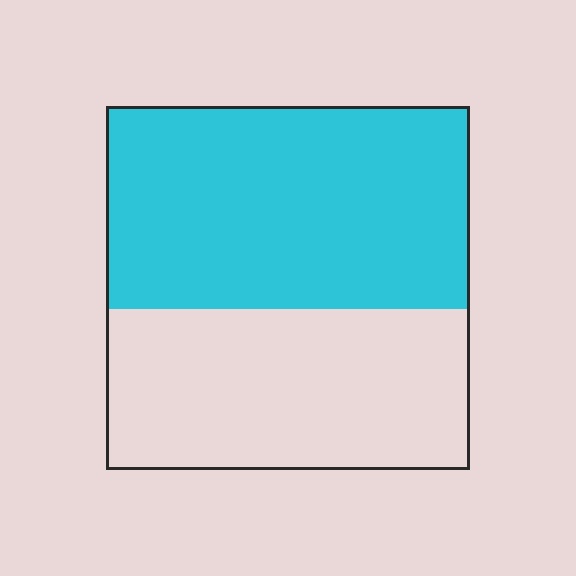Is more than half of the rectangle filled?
Yes.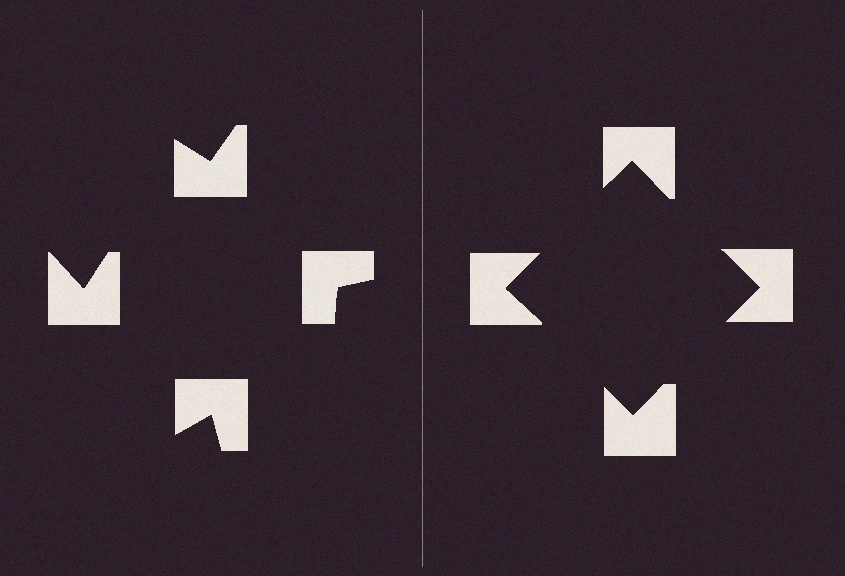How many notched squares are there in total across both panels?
8 — 4 on each side.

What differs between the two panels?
The notched squares are positioned identically on both sides; only the wedge orientations differ. On the right they align to a square; on the left they are misaligned.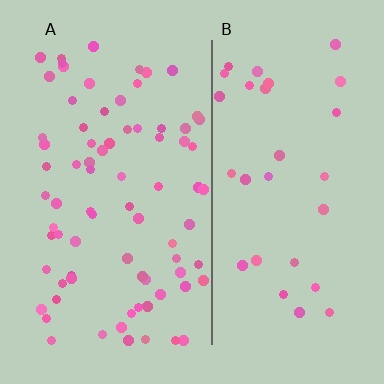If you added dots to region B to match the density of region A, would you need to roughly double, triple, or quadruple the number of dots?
Approximately double.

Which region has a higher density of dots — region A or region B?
A (the left).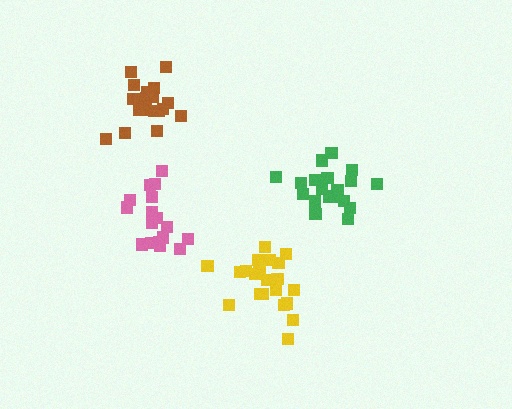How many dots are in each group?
Group 1: 17 dots, Group 2: 20 dots, Group 3: 21 dots, Group 4: 19 dots (77 total).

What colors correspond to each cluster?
The clusters are colored: pink, brown, yellow, green.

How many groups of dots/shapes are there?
There are 4 groups.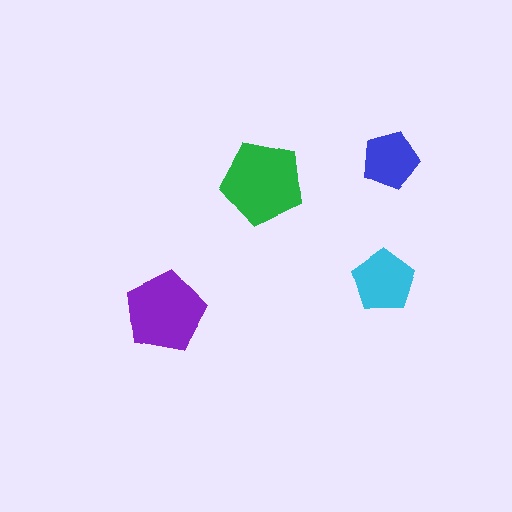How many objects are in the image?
There are 4 objects in the image.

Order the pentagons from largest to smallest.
the green one, the purple one, the cyan one, the blue one.